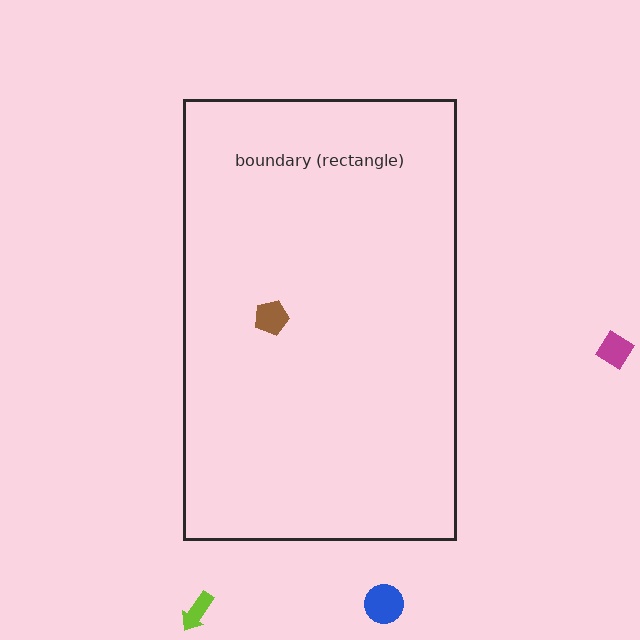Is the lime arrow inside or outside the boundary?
Outside.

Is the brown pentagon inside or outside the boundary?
Inside.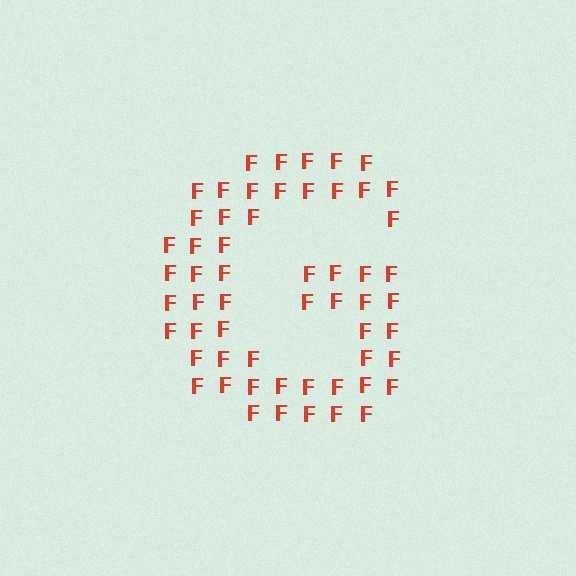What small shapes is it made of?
It is made of small letter F's.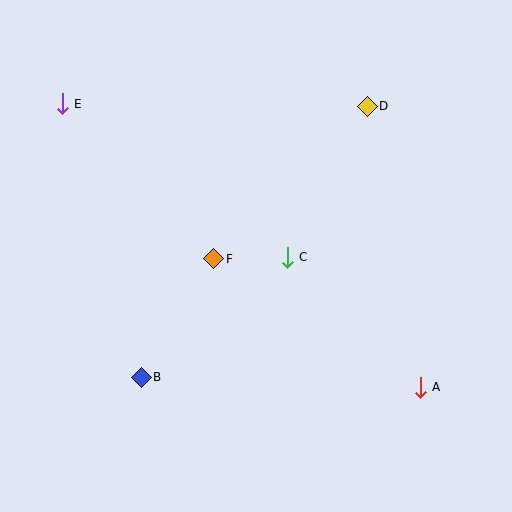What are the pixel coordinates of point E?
Point E is at (62, 104).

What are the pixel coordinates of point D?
Point D is at (367, 106).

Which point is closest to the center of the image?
Point C at (287, 257) is closest to the center.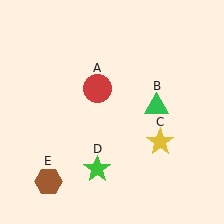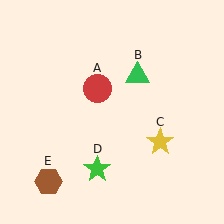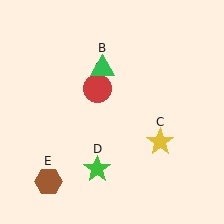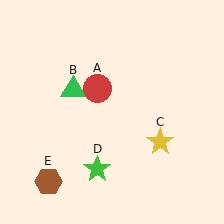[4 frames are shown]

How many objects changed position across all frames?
1 object changed position: green triangle (object B).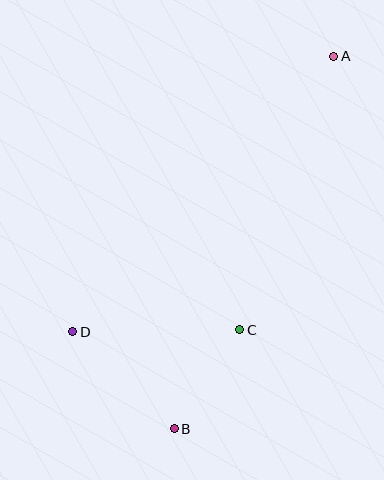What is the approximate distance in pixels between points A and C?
The distance between A and C is approximately 289 pixels.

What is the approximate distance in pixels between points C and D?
The distance between C and D is approximately 167 pixels.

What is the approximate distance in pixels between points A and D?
The distance between A and D is approximately 380 pixels.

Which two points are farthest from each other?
Points A and B are farthest from each other.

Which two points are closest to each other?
Points B and C are closest to each other.